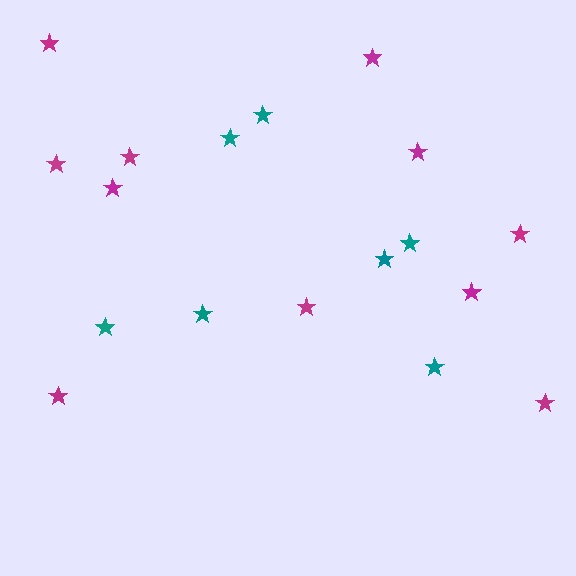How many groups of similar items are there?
There are 2 groups: one group of magenta stars (11) and one group of teal stars (7).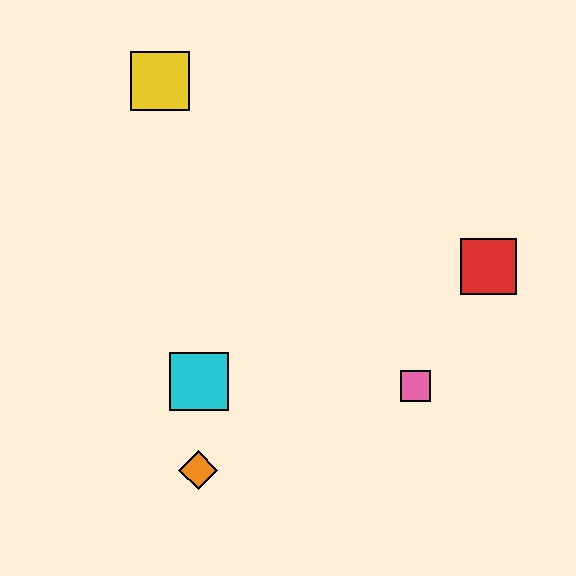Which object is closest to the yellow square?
The cyan square is closest to the yellow square.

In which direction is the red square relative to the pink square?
The red square is above the pink square.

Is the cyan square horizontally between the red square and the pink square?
No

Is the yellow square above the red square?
Yes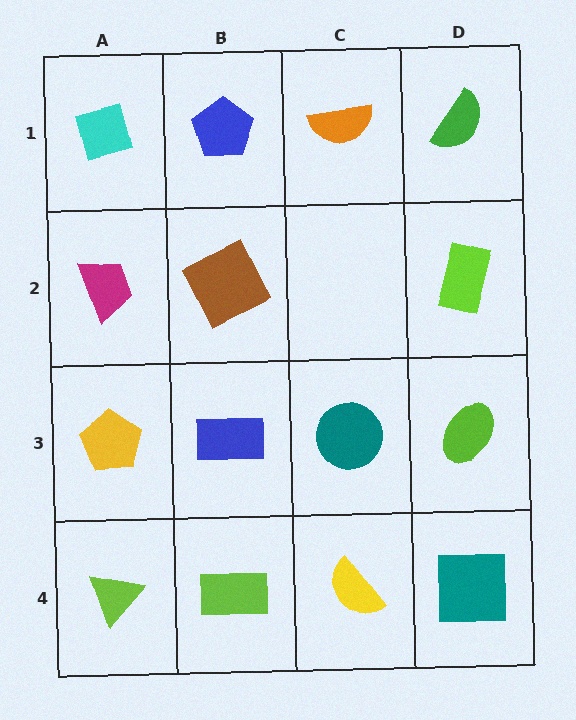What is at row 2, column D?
A lime rectangle.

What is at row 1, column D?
A green semicircle.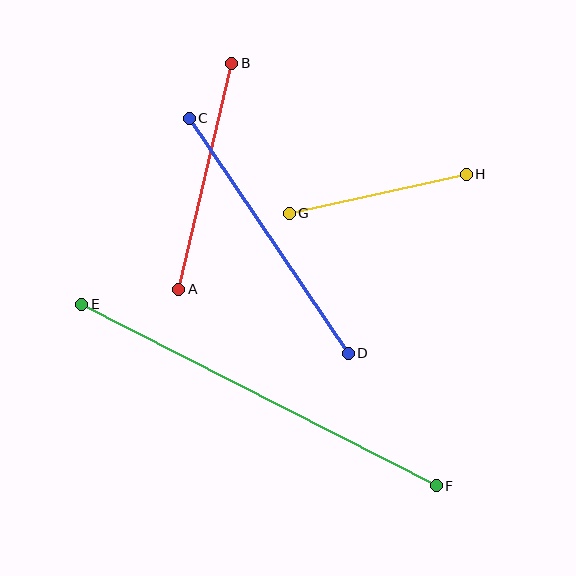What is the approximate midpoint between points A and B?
The midpoint is at approximately (205, 176) pixels.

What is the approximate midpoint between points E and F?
The midpoint is at approximately (259, 395) pixels.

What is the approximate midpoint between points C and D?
The midpoint is at approximately (269, 236) pixels.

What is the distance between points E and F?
The distance is approximately 398 pixels.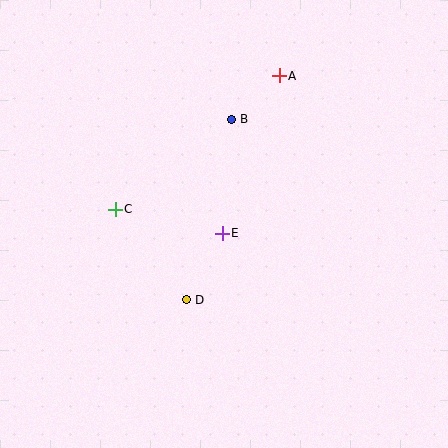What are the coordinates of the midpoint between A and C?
The midpoint between A and C is at (197, 143).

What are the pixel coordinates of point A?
Point A is at (279, 76).